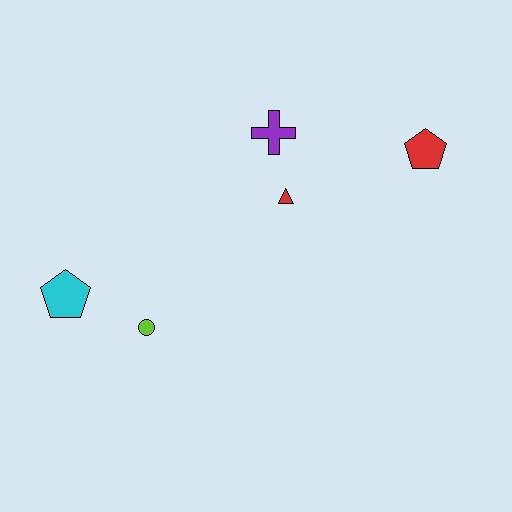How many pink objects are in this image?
There are no pink objects.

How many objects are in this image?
There are 5 objects.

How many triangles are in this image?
There is 1 triangle.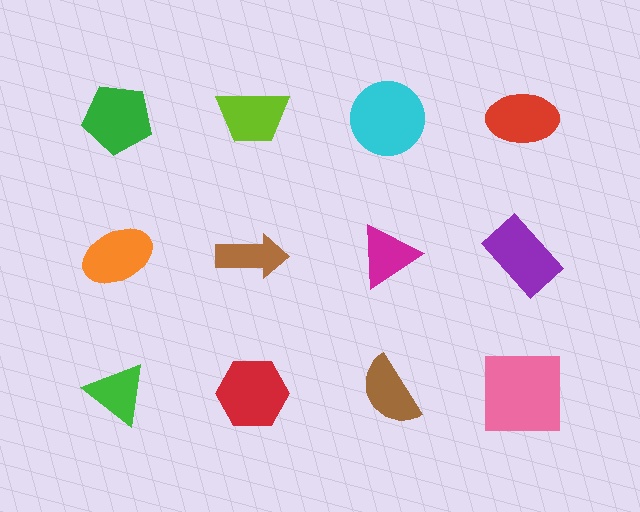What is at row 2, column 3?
A magenta triangle.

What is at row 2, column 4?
A purple rectangle.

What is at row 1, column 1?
A green pentagon.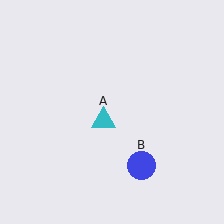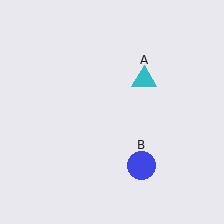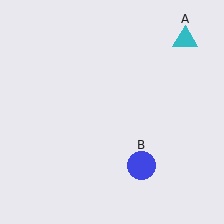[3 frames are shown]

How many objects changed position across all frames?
1 object changed position: cyan triangle (object A).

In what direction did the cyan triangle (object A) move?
The cyan triangle (object A) moved up and to the right.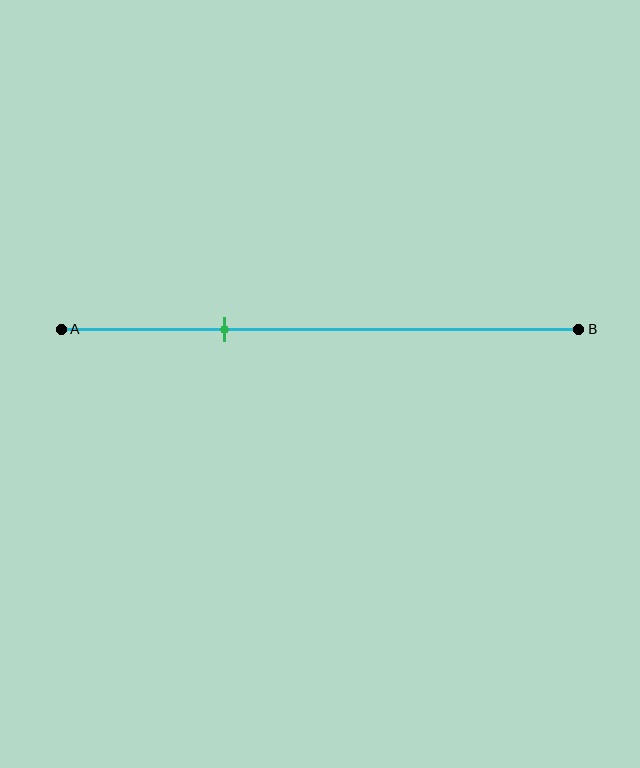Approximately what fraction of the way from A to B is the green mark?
The green mark is approximately 30% of the way from A to B.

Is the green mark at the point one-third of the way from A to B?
Yes, the mark is approximately at the one-third point.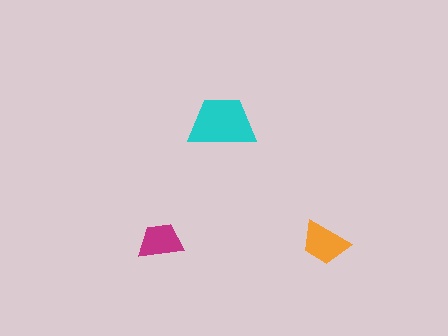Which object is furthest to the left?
The magenta trapezoid is leftmost.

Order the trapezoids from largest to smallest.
the cyan one, the orange one, the magenta one.